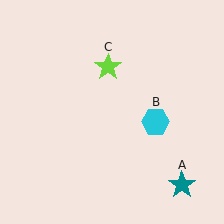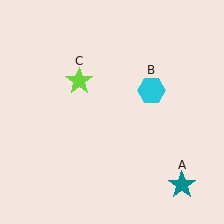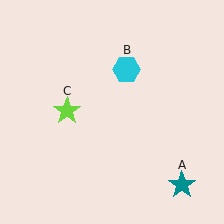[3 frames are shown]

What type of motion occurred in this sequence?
The cyan hexagon (object B), lime star (object C) rotated counterclockwise around the center of the scene.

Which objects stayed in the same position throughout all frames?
Teal star (object A) remained stationary.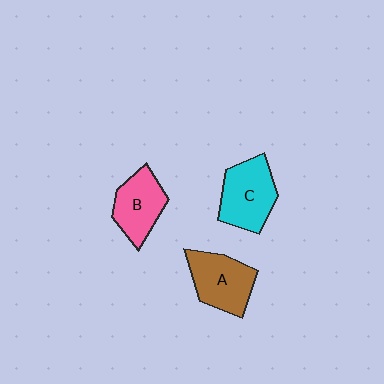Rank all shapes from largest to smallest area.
From largest to smallest: C (cyan), A (brown), B (pink).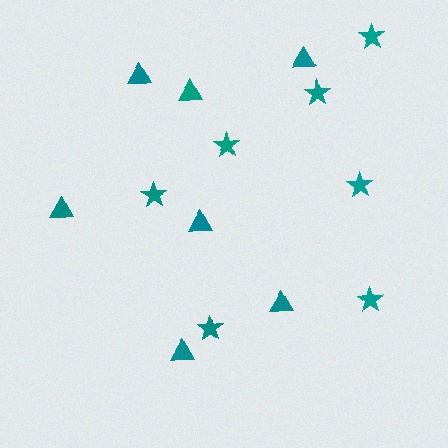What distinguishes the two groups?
There are 2 groups: one group of stars (7) and one group of triangles (7).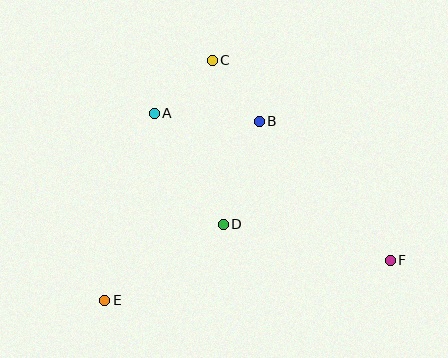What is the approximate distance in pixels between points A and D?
The distance between A and D is approximately 131 pixels.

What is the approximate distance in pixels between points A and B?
The distance between A and B is approximately 105 pixels.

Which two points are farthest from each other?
Points E and F are farthest from each other.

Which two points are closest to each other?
Points B and C are closest to each other.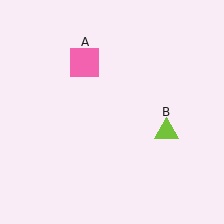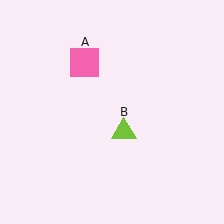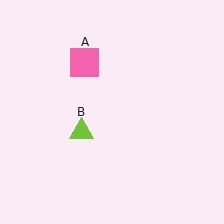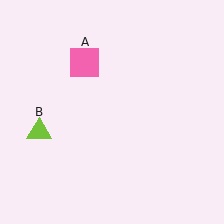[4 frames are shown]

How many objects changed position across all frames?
1 object changed position: lime triangle (object B).